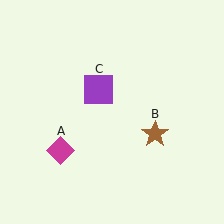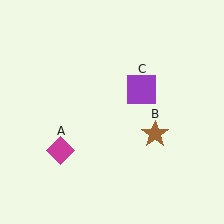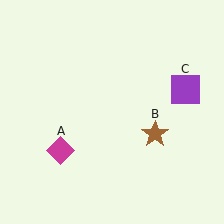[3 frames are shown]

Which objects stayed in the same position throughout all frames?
Magenta diamond (object A) and brown star (object B) remained stationary.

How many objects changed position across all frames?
1 object changed position: purple square (object C).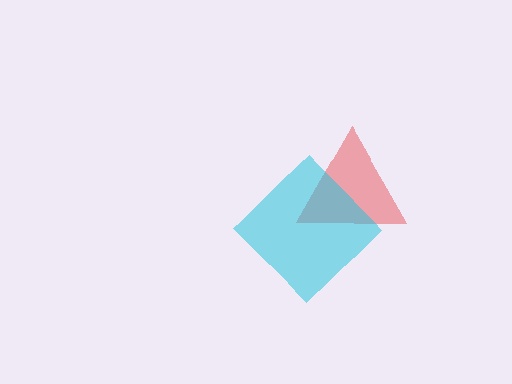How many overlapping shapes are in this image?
There are 2 overlapping shapes in the image.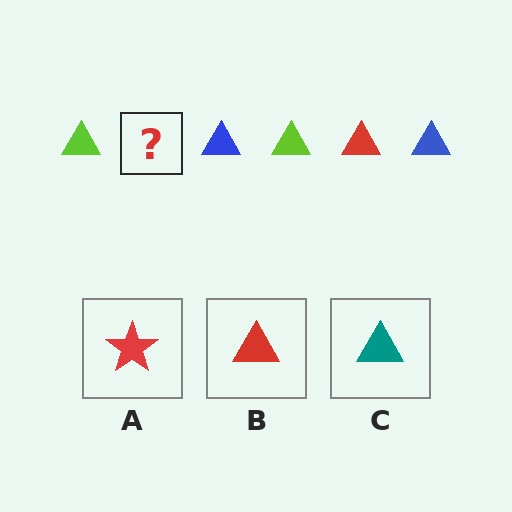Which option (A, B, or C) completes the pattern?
B.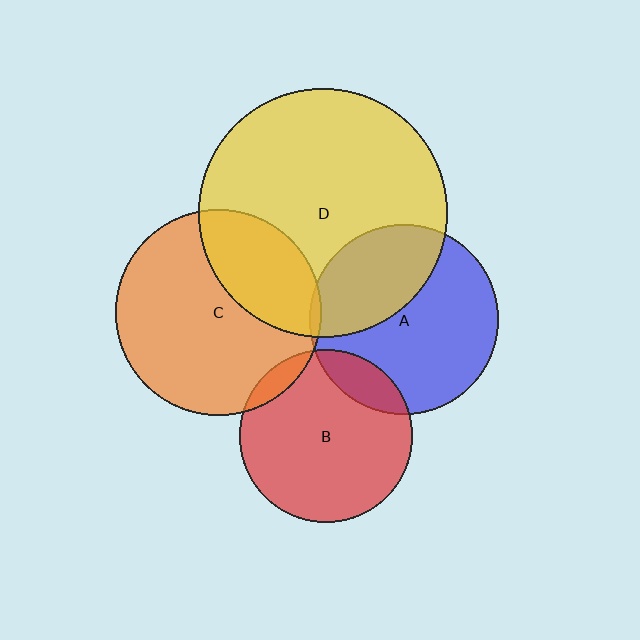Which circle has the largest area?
Circle D (yellow).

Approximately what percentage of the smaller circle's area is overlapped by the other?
Approximately 35%.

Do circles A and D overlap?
Yes.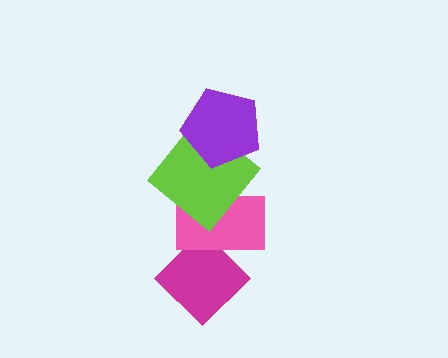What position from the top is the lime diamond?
The lime diamond is 2nd from the top.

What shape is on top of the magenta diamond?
The pink rectangle is on top of the magenta diamond.